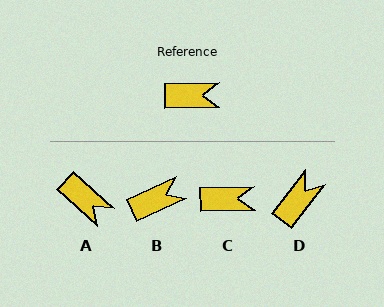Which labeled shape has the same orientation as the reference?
C.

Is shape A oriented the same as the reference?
No, it is off by about 43 degrees.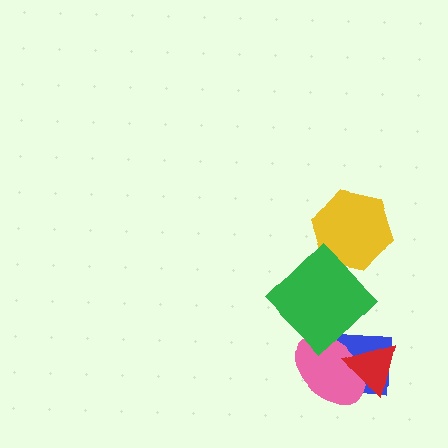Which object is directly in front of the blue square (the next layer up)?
The pink ellipse is directly in front of the blue square.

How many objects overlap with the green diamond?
1 object overlaps with the green diamond.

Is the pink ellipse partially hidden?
Yes, it is partially covered by another shape.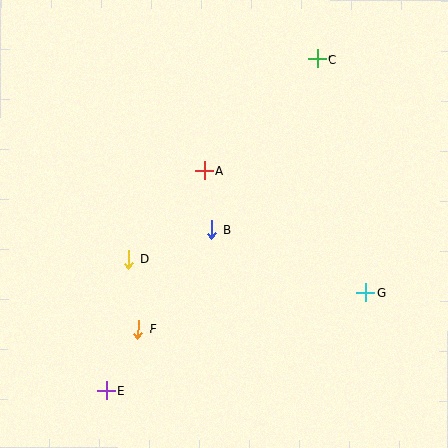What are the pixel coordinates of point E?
Point E is at (106, 390).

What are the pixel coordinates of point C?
Point C is at (317, 59).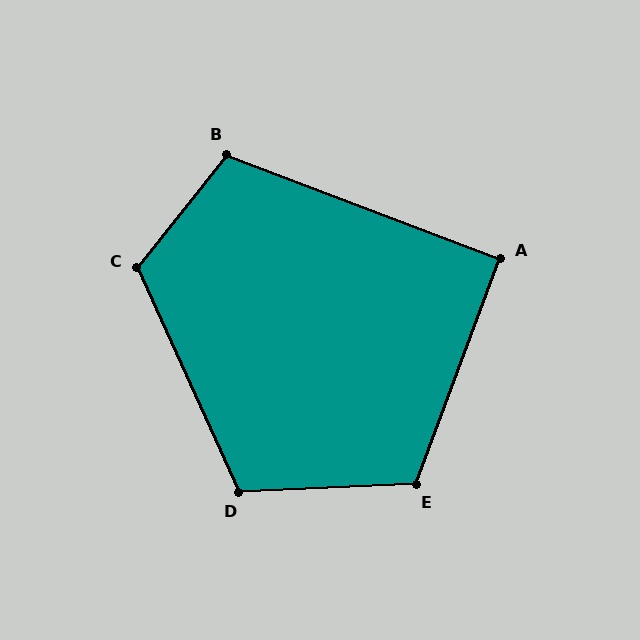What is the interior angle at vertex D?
Approximately 112 degrees (obtuse).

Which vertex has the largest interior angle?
C, at approximately 117 degrees.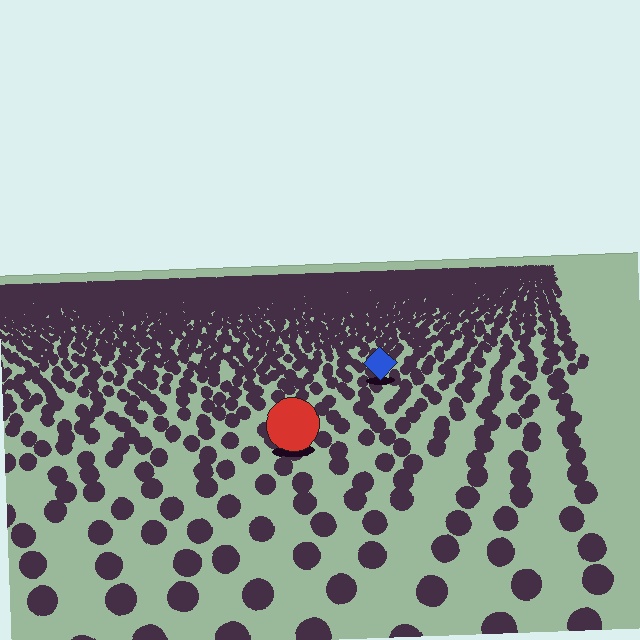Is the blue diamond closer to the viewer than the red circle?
No. The red circle is closer — you can tell from the texture gradient: the ground texture is coarser near it.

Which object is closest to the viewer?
The red circle is closest. The texture marks near it are larger and more spread out.